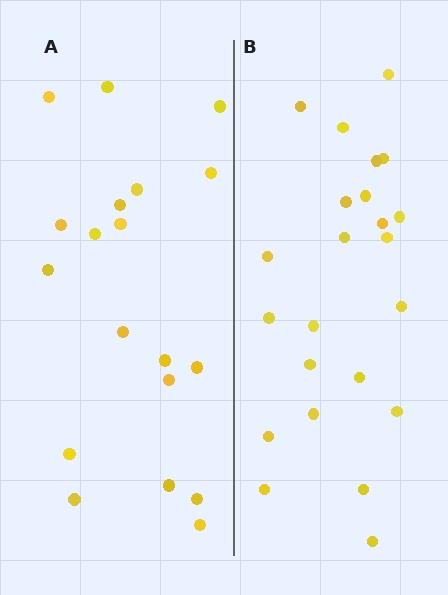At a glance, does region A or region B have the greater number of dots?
Region B (the right region) has more dots.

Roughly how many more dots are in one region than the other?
Region B has about 4 more dots than region A.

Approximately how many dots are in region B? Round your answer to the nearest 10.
About 20 dots. (The exact count is 23, which rounds to 20.)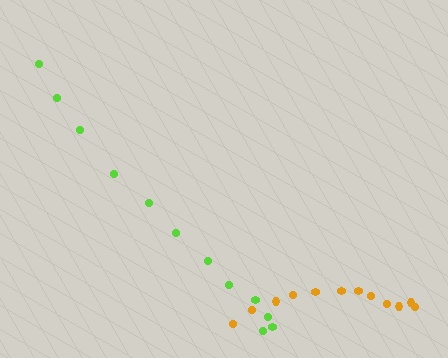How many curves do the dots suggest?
There are 2 distinct paths.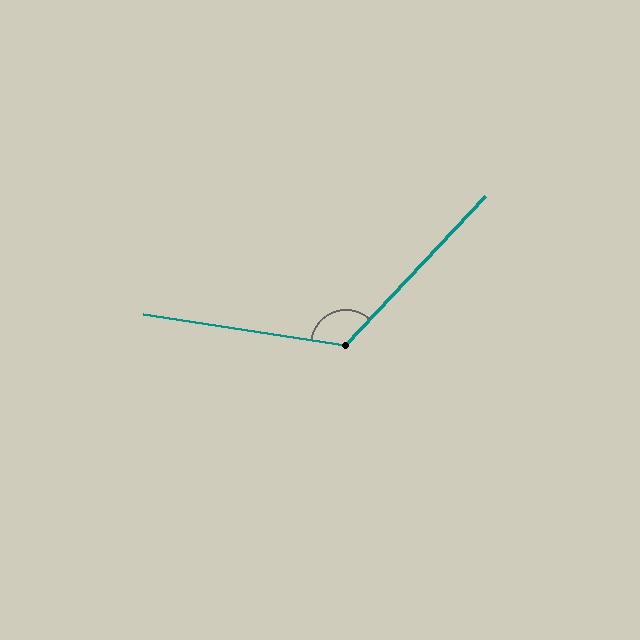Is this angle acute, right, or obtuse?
It is obtuse.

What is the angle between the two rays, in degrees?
Approximately 124 degrees.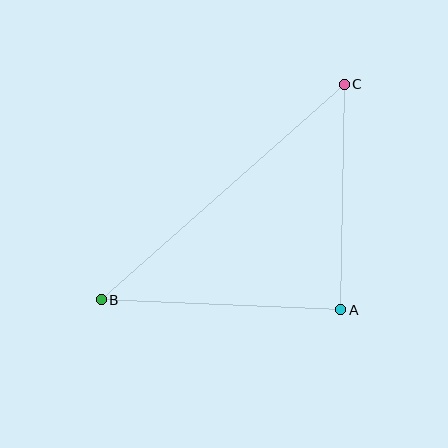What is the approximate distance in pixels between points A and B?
The distance between A and B is approximately 240 pixels.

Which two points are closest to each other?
Points A and C are closest to each other.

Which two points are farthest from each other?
Points B and C are farthest from each other.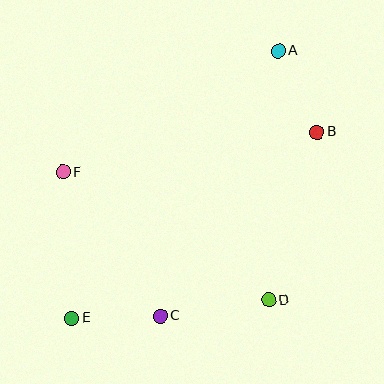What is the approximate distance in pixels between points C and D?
The distance between C and D is approximately 109 pixels.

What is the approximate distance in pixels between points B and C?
The distance between B and C is approximately 242 pixels.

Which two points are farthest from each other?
Points A and E are farthest from each other.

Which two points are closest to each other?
Points C and E are closest to each other.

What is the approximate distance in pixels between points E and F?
The distance between E and F is approximately 147 pixels.